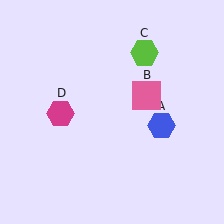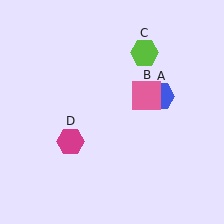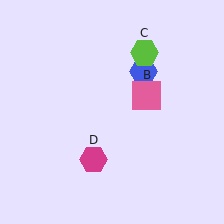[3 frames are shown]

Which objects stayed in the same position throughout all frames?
Pink square (object B) and lime hexagon (object C) remained stationary.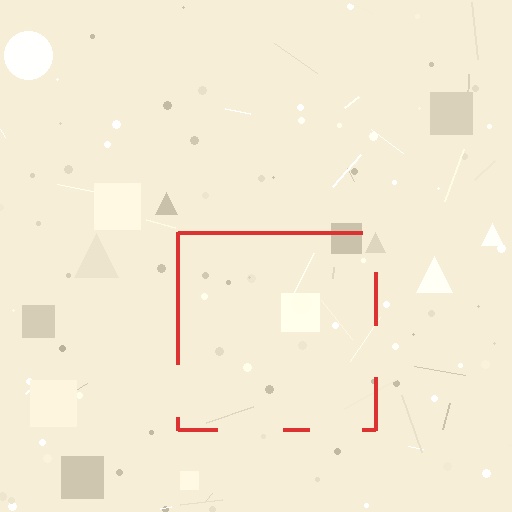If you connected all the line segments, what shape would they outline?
They would outline a square.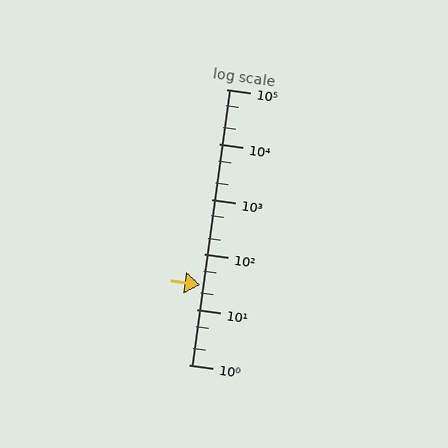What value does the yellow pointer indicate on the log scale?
The pointer indicates approximately 28.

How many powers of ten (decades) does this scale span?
The scale spans 5 decades, from 1 to 100000.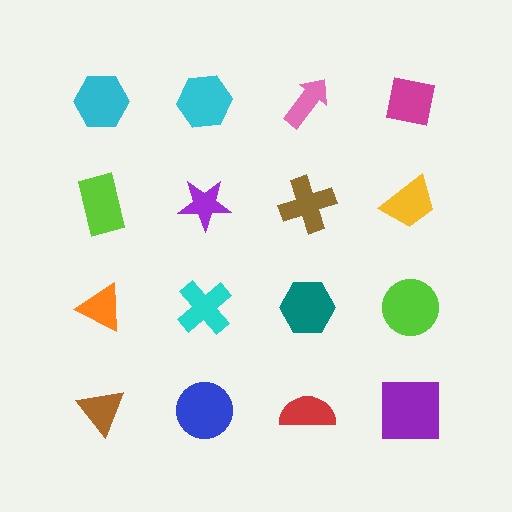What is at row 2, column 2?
A purple star.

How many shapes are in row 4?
4 shapes.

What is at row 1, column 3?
A pink arrow.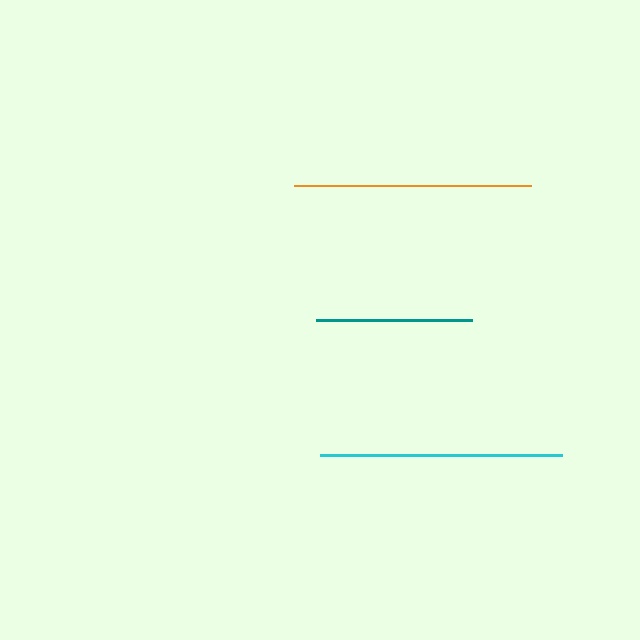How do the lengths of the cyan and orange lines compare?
The cyan and orange lines are approximately the same length.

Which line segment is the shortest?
The teal line is the shortest at approximately 156 pixels.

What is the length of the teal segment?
The teal segment is approximately 156 pixels long.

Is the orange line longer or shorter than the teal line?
The orange line is longer than the teal line.